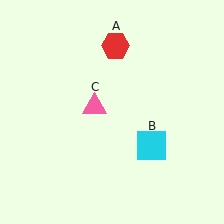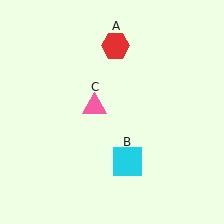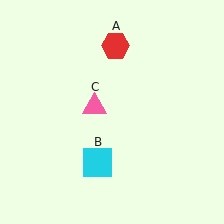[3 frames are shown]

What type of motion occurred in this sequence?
The cyan square (object B) rotated clockwise around the center of the scene.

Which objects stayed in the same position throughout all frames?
Red hexagon (object A) and pink triangle (object C) remained stationary.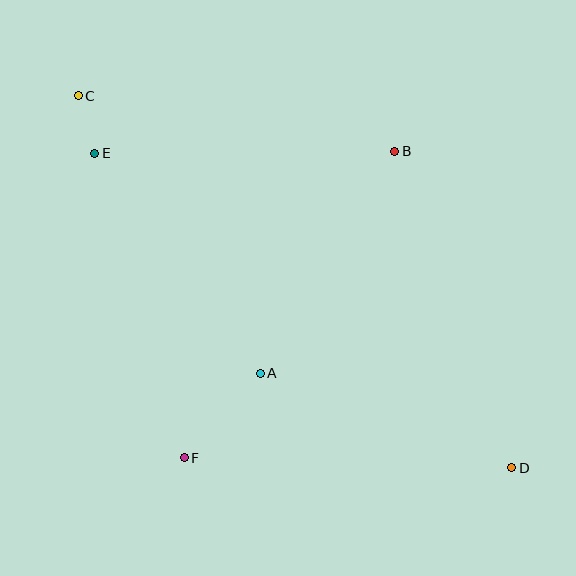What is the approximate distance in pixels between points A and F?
The distance between A and F is approximately 114 pixels.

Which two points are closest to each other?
Points C and E are closest to each other.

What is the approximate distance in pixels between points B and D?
The distance between B and D is approximately 337 pixels.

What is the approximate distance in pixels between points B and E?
The distance between B and E is approximately 300 pixels.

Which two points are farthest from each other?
Points C and D are farthest from each other.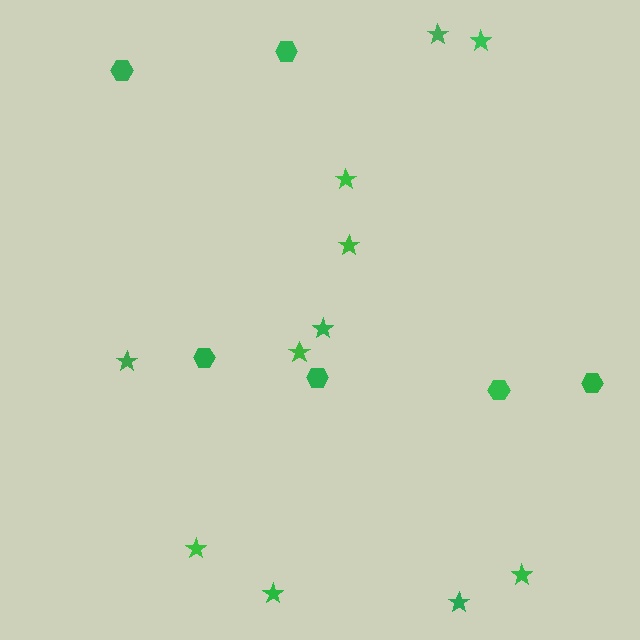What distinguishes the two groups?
There are 2 groups: one group of hexagons (6) and one group of stars (11).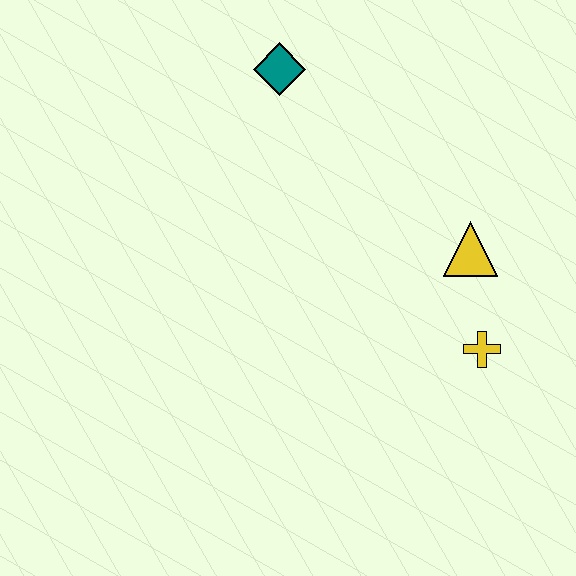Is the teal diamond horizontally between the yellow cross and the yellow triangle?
No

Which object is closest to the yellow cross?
The yellow triangle is closest to the yellow cross.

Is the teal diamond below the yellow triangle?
No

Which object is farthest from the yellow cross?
The teal diamond is farthest from the yellow cross.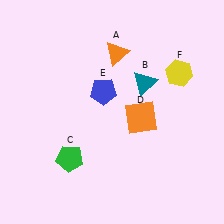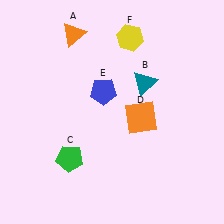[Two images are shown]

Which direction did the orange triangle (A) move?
The orange triangle (A) moved left.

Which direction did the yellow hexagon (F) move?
The yellow hexagon (F) moved left.